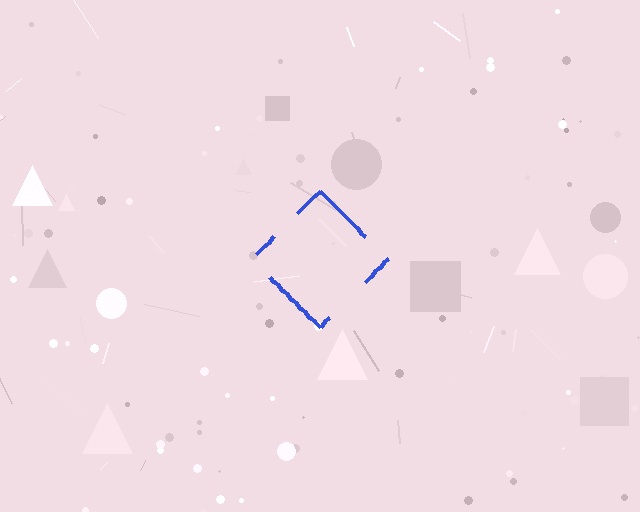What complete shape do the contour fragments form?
The contour fragments form a diamond.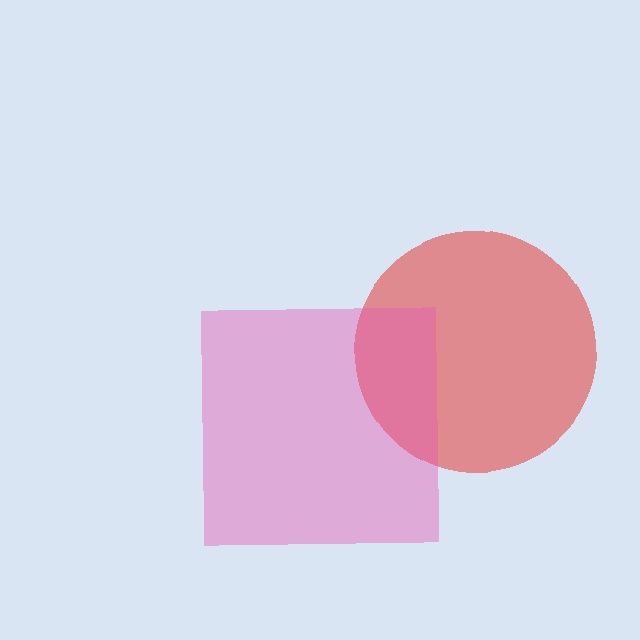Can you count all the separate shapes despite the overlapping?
Yes, there are 2 separate shapes.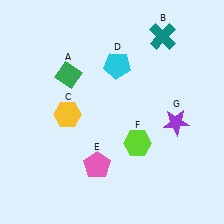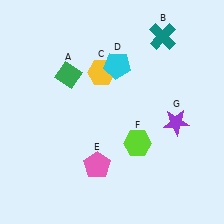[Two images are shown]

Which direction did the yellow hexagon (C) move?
The yellow hexagon (C) moved up.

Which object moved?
The yellow hexagon (C) moved up.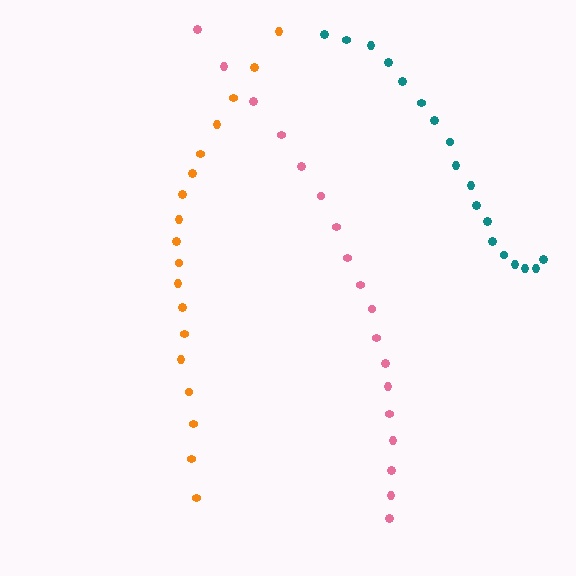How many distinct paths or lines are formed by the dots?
There are 3 distinct paths.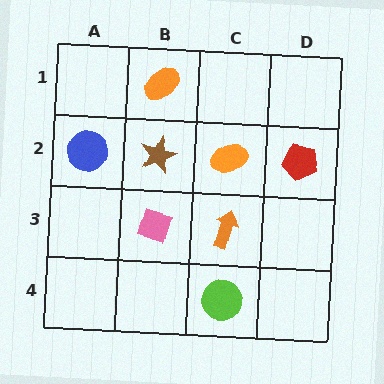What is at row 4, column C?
A lime circle.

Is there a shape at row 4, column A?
No, that cell is empty.